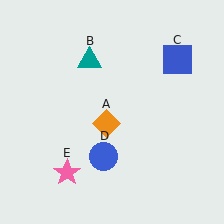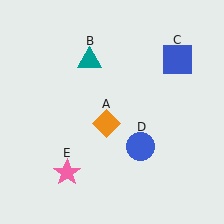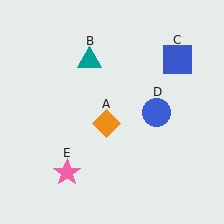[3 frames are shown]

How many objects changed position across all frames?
1 object changed position: blue circle (object D).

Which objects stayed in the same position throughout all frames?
Orange diamond (object A) and teal triangle (object B) and blue square (object C) and pink star (object E) remained stationary.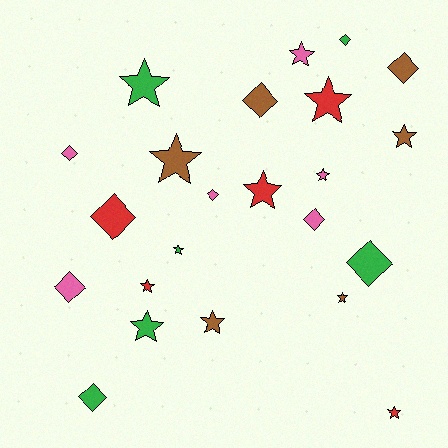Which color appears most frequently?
Pink, with 6 objects.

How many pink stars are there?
There are 2 pink stars.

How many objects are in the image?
There are 23 objects.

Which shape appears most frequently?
Star, with 13 objects.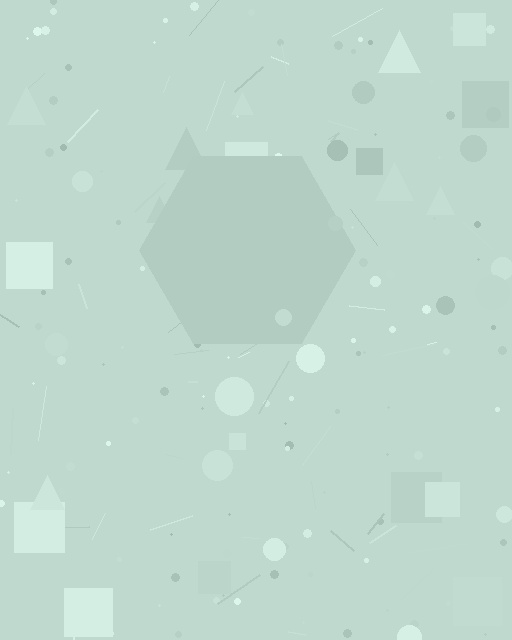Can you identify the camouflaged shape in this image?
The camouflaged shape is a hexagon.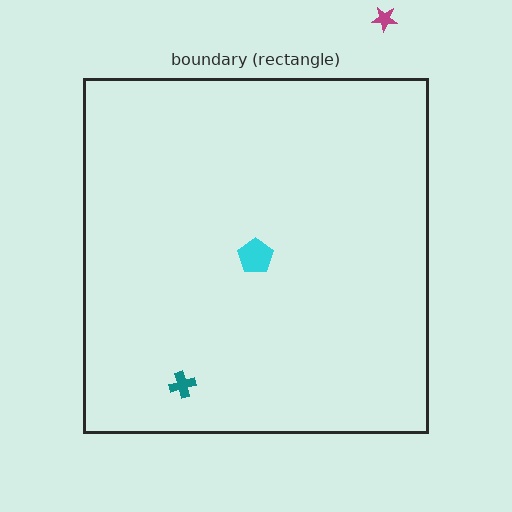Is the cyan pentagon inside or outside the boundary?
Inside.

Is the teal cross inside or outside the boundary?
Inside.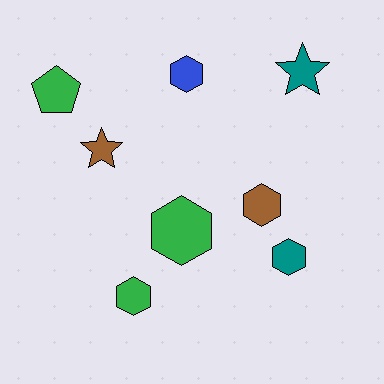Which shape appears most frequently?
Hexagon, with 5 objects.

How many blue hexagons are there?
There is 1 blue hexagon.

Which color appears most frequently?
Green, with 3 objects.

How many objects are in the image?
There are 8 objects.